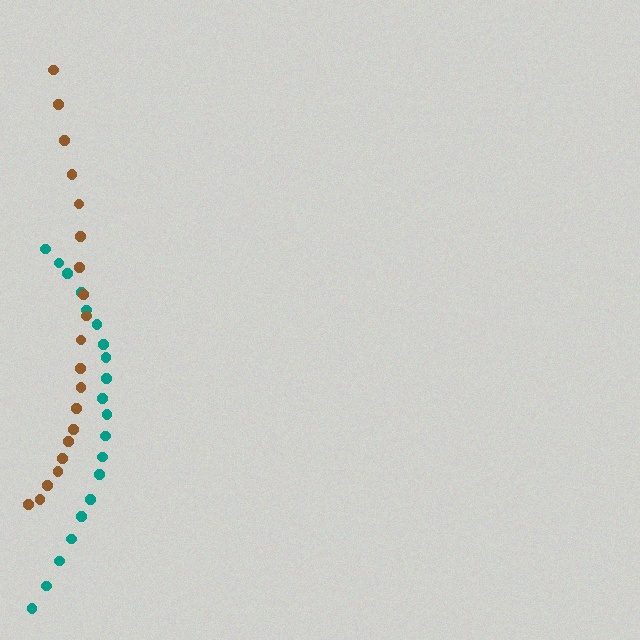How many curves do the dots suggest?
There are 2 distinct paths.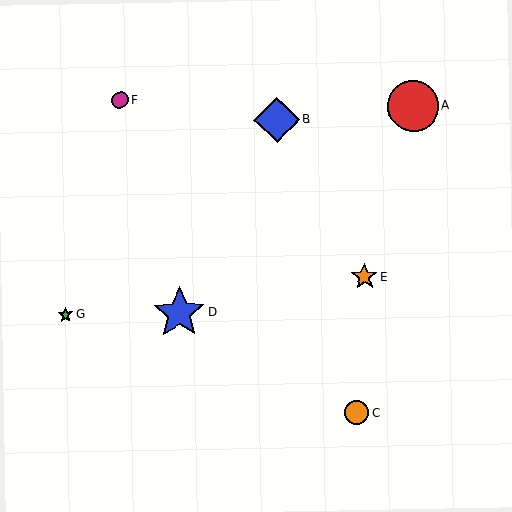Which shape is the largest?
The blue star (labeled D) is the largest.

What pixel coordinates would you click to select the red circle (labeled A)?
Click at (413, 106) to select the red circle A.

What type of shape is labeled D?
Shape D is a blue star.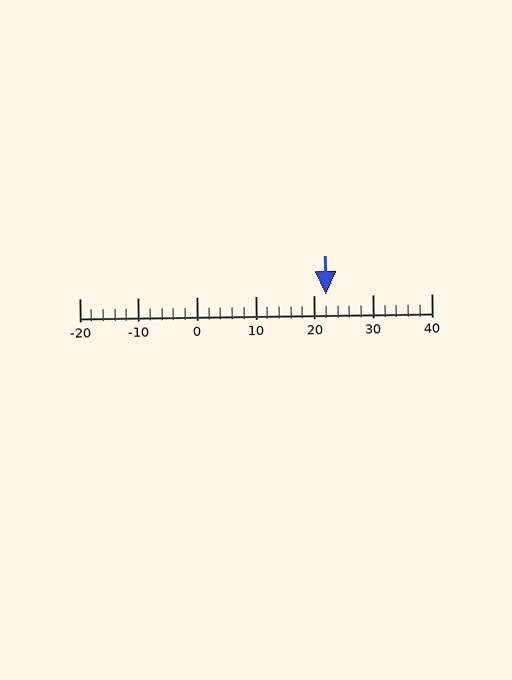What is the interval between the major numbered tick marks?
The major tick marks are spaced 10 units apart.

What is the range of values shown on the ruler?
The ruler shows values from -20 to 40.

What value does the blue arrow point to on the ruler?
The blue arrow points to approximately 22.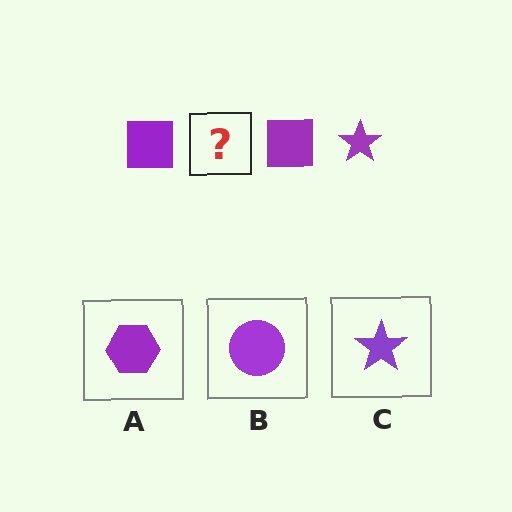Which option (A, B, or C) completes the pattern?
C.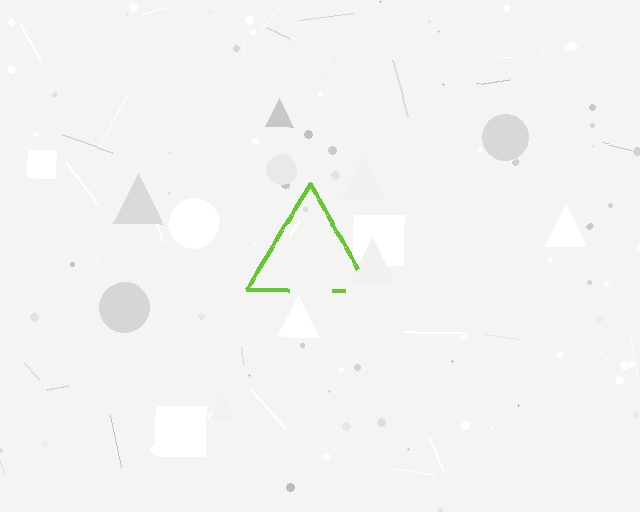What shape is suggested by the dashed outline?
The dashed outline suggests a triangle.